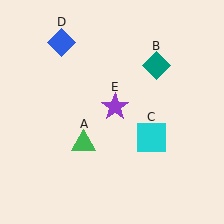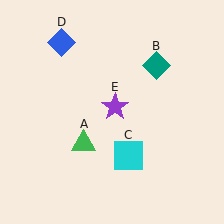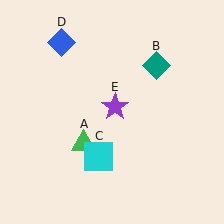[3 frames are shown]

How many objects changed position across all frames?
1 object changed position: cyan square (object C).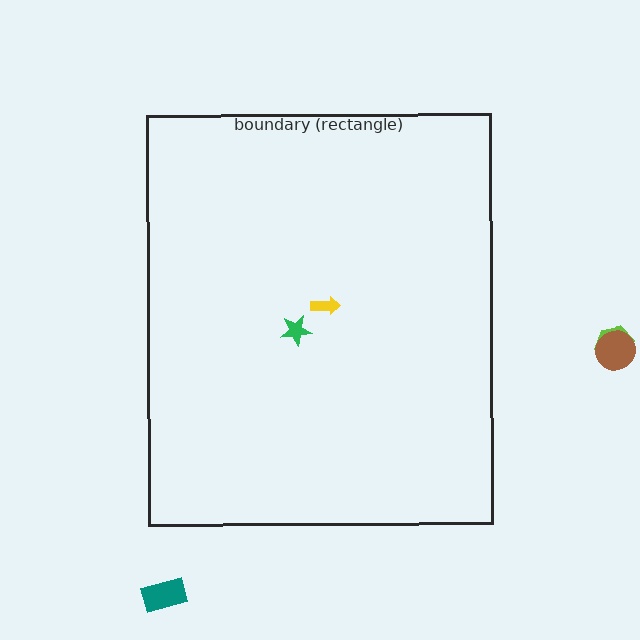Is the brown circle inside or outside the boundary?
Outside.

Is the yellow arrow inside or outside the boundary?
Inside.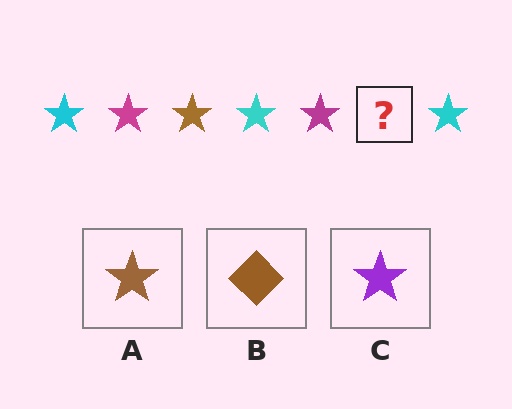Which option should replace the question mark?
Option A.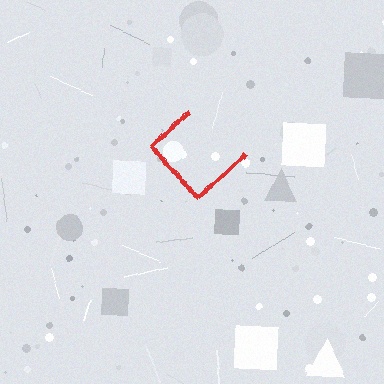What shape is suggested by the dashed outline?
The dashed outline suggests a diamond.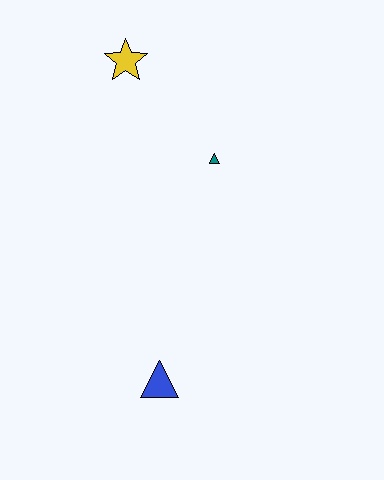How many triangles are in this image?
There are 2 triangles.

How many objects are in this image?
There are 3 objects.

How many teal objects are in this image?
There is 1 teal object.